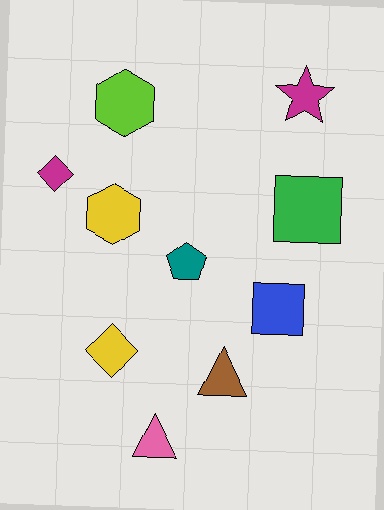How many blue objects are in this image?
There is 1 blue object.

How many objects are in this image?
There are 10 objects.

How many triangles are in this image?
There are 2 triangles.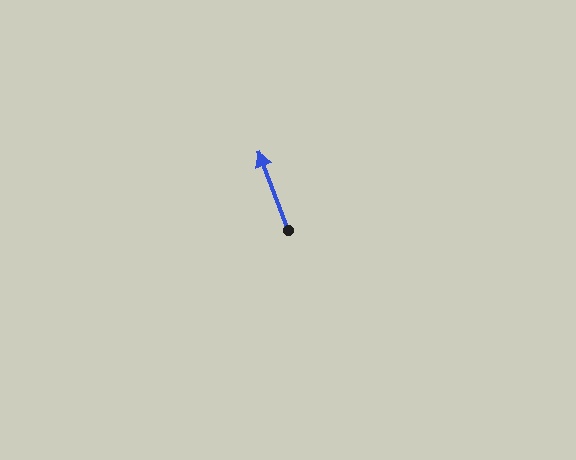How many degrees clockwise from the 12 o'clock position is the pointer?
Approximately 340 degrees.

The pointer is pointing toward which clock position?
Roughly 11 o'clock.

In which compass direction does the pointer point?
North.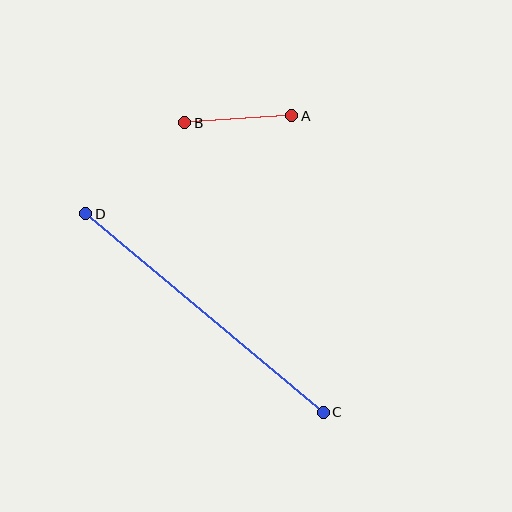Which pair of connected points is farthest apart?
Points C and D are farthest apart.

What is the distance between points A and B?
The distance is approximately 108 pixels.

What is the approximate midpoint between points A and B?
The midpoint is at approximately (238, 119) pixels.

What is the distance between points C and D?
The distance is approximately 310 pixels.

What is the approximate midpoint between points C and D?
The midpoint is at approximately (204, 313) pixels.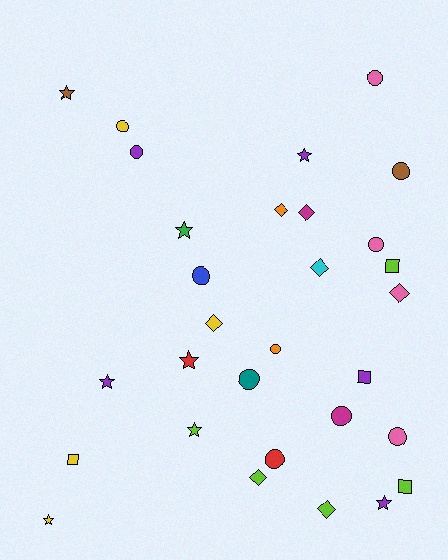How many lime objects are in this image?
There are 5 lime objects.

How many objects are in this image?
There are 30 objects.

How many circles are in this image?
There are 11 circles.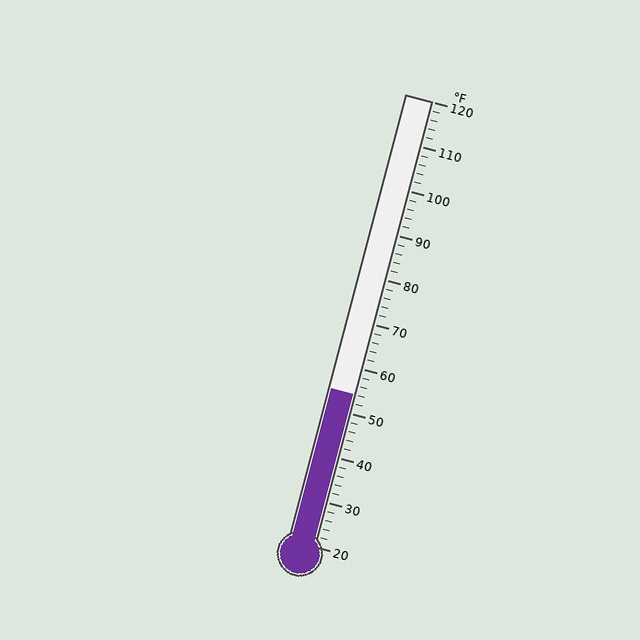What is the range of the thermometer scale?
The thermometer scale ranges from 20°F to 120°F.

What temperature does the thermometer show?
The thermometer shows approximately 54°F.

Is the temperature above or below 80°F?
The temperature is below 80°F.